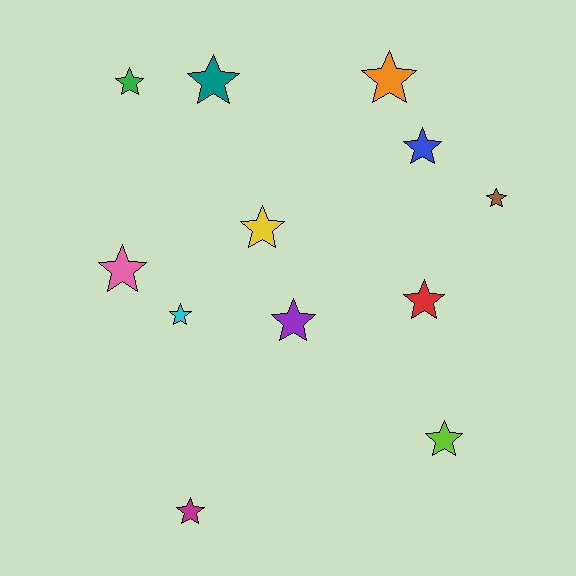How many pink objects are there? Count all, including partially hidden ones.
There is 1 pink object.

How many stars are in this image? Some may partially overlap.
There are 12 stars.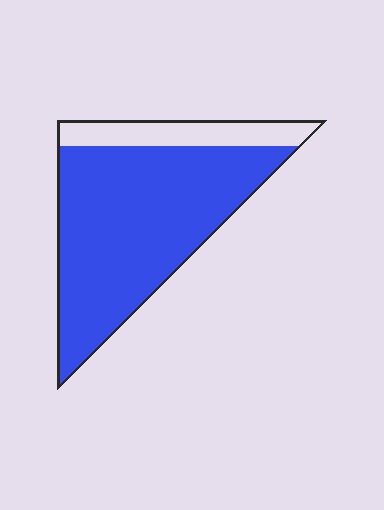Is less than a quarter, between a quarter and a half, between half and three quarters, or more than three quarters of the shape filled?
More than three quarters.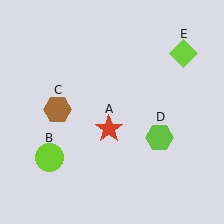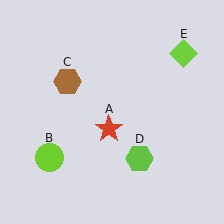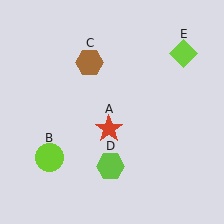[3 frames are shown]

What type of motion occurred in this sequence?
The brown hexagon (object C), lime hexagon (object D) rotated clockwise around the center of the scene.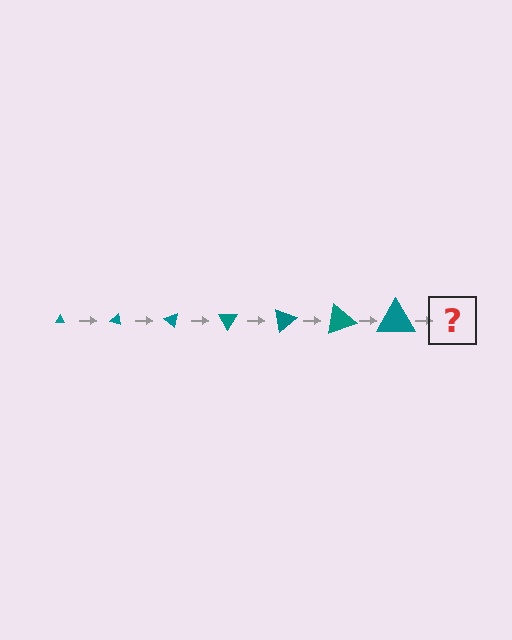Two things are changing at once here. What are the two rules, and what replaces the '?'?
The two rules are that the triangle grows larger each step and it rotates 20 degrees each step. The '?' should be a triangle, larger than the previous one and rotated 140 degrees from the start.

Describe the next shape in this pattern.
It should be a triangle, larger than the previous one and rotated 140 degrees from the start.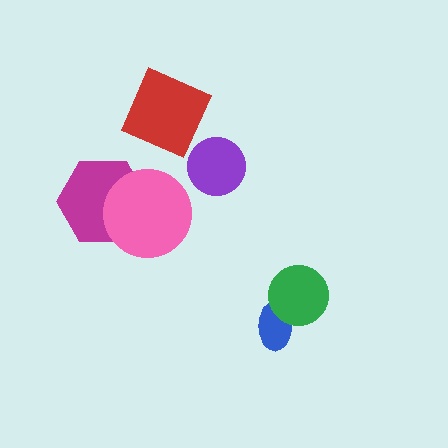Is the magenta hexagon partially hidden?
Yes, it is partially covered by another shape.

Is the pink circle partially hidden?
No, no other shape covers it.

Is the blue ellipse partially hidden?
Yes, it is partially covered by another shape.